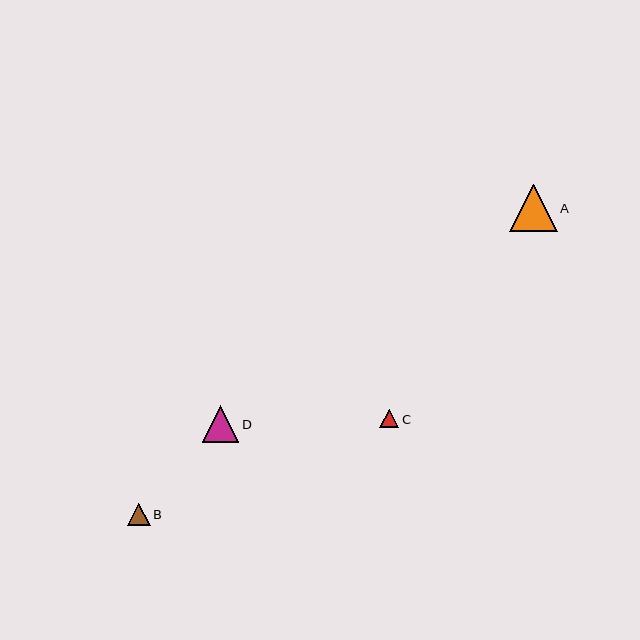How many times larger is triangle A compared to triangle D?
Triangle A is approximately 1.3 times the size of triangle D.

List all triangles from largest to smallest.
From largest to smallest: A, D, B, C.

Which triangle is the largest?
Triangle A is the largest with a size of approximately 48 pixels.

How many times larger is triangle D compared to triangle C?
Triangle D is approximately 1.9 times the size of triangle C.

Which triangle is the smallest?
Triangle C is the smallest with a size of approximately 19 pixels.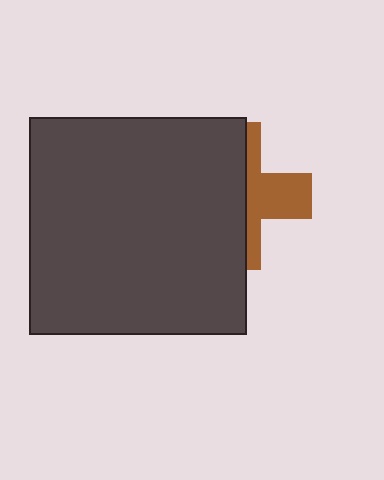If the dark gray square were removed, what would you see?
You would see the complete brown cross.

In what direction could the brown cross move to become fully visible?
The brown cross could move right. That would shift it out from behind the dark gray square entirely.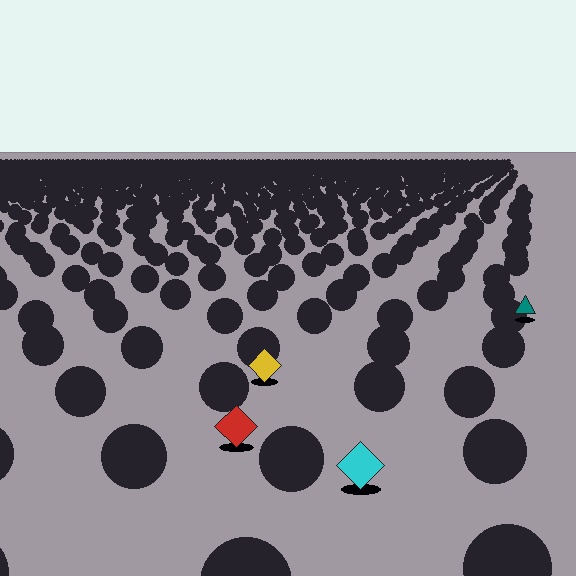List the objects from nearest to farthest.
From nearest to farthest: the cyan diamond, the red diamond, the yellow diamond, the teal triangle.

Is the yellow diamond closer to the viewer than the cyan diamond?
No. The cyan diamond is closer — you can tell from the texture gradient: the ground texture is coarser near it.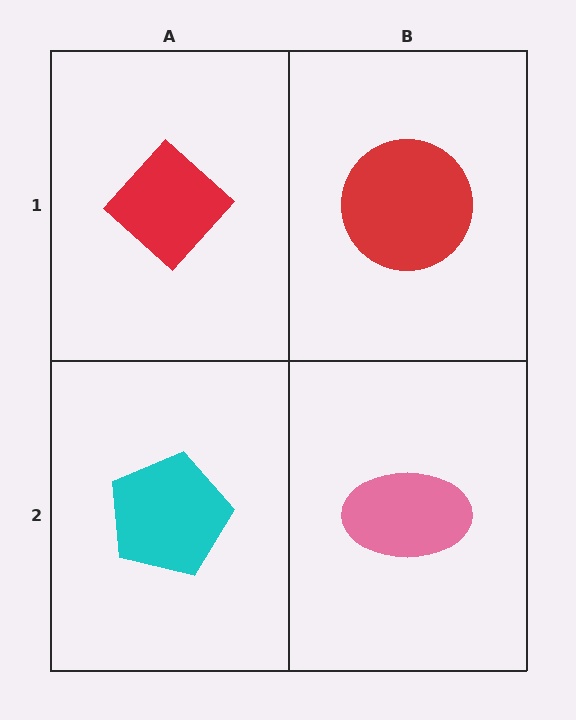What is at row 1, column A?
A red diamond.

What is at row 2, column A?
A cyan pentagon.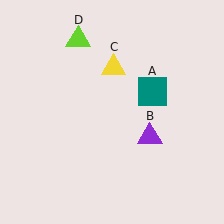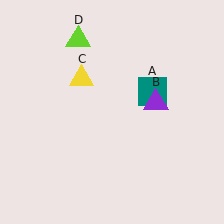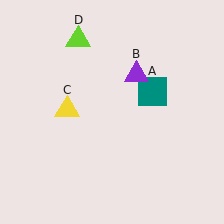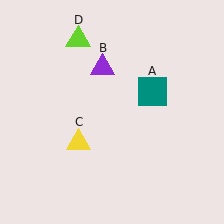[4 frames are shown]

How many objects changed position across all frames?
2 objects changed position: purple triangle (object B), yellow triangle (object C).